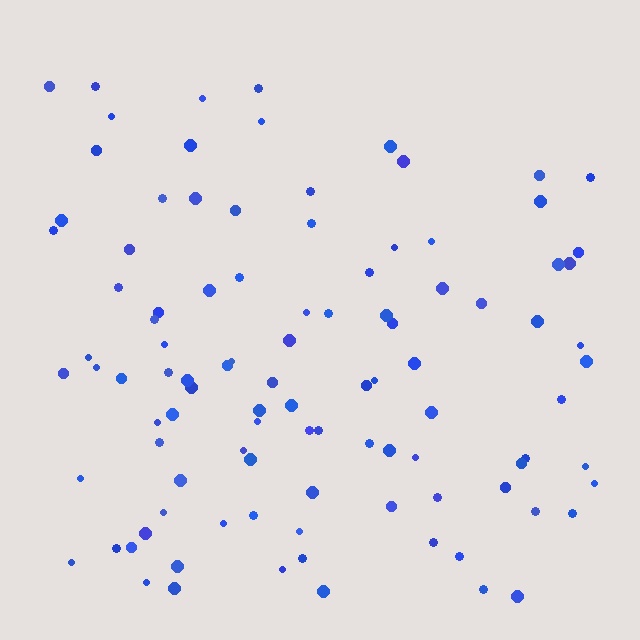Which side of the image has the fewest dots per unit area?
The top.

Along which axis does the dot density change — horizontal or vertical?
Vertical.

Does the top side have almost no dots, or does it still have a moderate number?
Still a moderate number, just noticeably fewer than the bottom.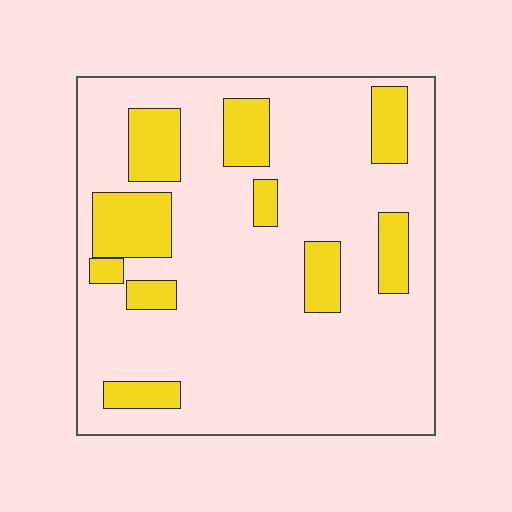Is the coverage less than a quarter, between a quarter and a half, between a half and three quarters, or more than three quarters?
Less than a quarter.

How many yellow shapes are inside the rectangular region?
10.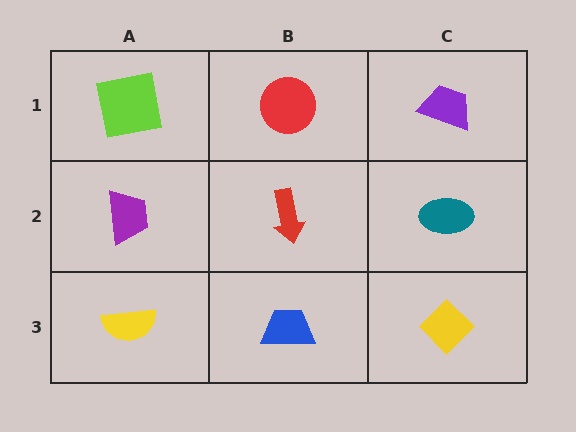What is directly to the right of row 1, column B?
A purple trapezoid.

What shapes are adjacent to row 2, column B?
A red circle (row 1, column B), a blue trapezoid (row 3, column B), a purple trapezoid (row 2, column A), a teal ellipse (row 2, column C).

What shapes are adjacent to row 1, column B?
A red arrow (row 2, column B), a lime square (row 1, column A), a purple trapezoid (row 1, column C).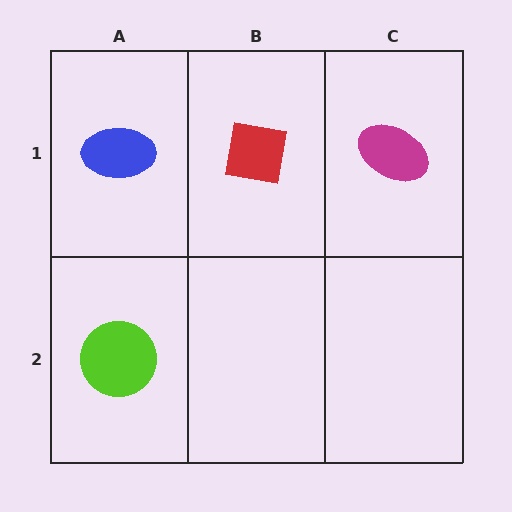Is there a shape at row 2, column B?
No, that cell is empty.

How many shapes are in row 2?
1 shape.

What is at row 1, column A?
A blue ellipse.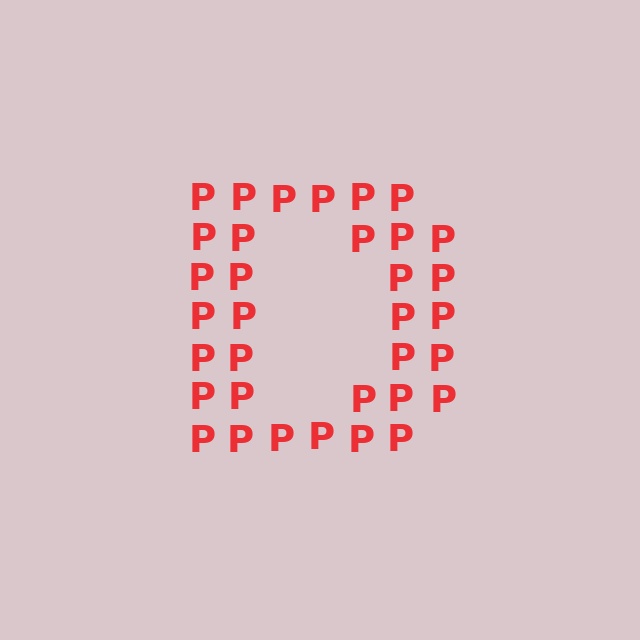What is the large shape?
The large shape is the letter D.